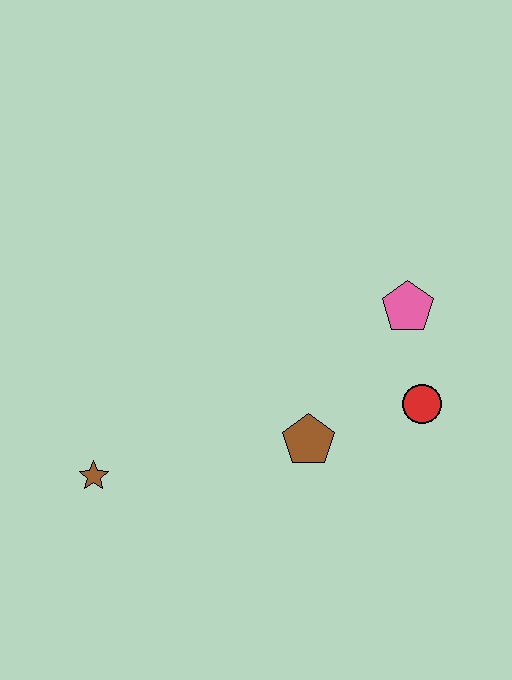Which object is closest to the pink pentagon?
The red circle is closest to the pink pentagon.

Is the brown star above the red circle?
No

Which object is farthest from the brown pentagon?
The brown star is farthest from the brown pentagon.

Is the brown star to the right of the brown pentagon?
No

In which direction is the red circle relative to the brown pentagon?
The red circle is to the right of the brown pentagon.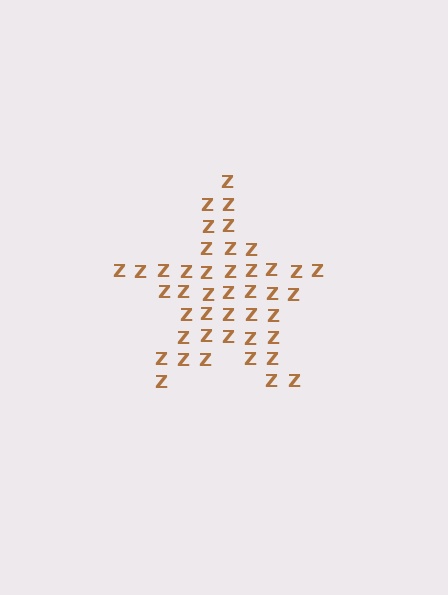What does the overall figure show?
The overall figure shows a star.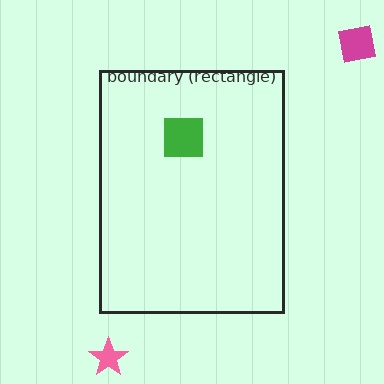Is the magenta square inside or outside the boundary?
Outside.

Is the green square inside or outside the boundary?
Inside.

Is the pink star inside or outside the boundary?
Outside.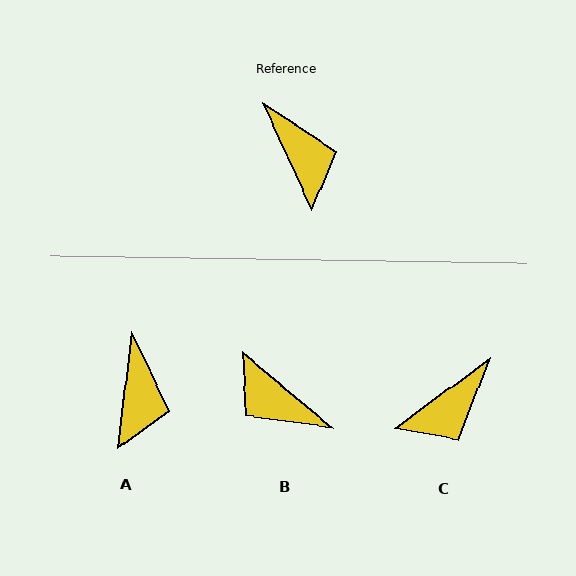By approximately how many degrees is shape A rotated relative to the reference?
Approximately 32 degrees clockwise.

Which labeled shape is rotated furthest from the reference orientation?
B, about 155 degrees away.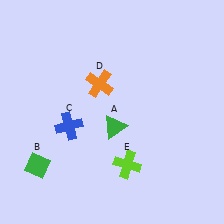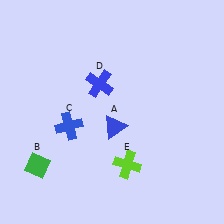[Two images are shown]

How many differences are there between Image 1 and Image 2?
There are 2 differences between the two images.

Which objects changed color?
A changed from green to blue. D changed from orange to blue.